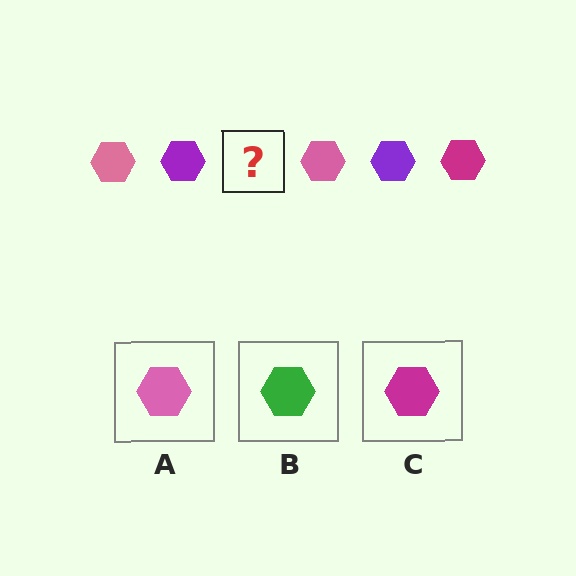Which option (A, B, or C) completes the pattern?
C.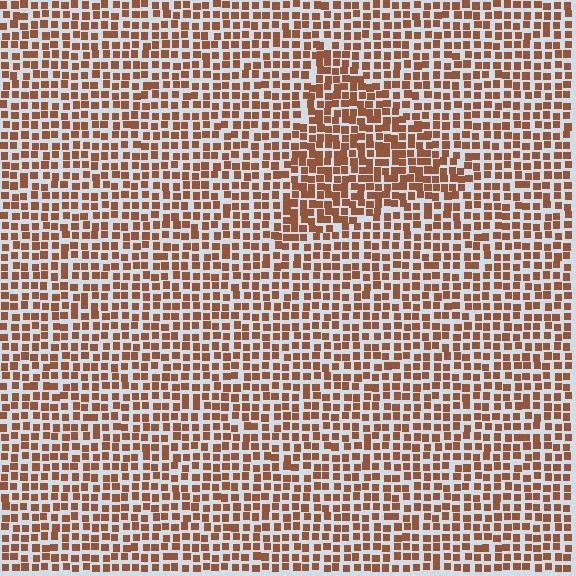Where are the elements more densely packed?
The elements are more densely packed inside the triangle boundary.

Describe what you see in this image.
The image contains small brown elements arranged at two different densities. A triangle-shaped region is visible where the elements are more densely packed than the surrounding area.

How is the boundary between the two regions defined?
The boundary is defined by a change in element density (approximately 1.5x ratio). All elements are the same color, size, and shape.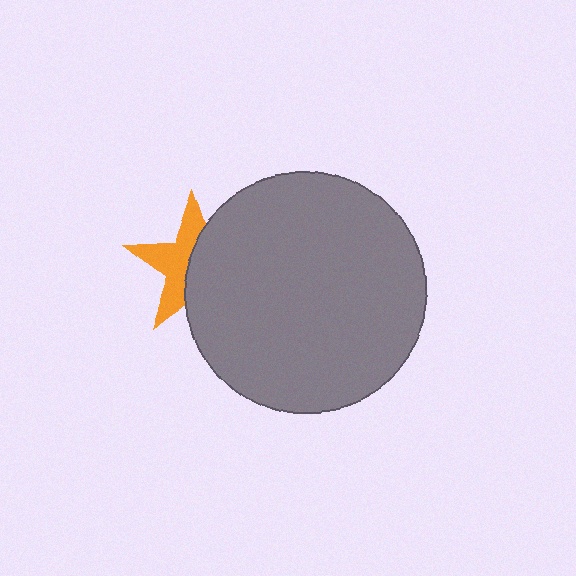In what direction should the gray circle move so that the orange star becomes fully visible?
The gray circle should move right. That is the shortest direction to clear the overlap and leave the orange star fully visible.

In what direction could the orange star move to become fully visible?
The orange star could move left. That would shift it out from behind the gray circle entirely.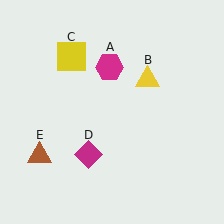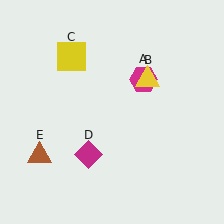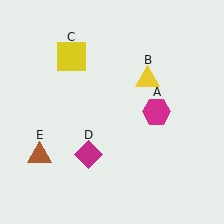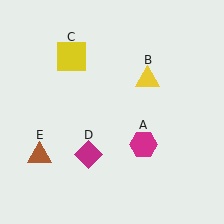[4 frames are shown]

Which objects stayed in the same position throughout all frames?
Yellow triangle (object B) and yellow square (object C) and magenta diamond (object D) and brown triangle (object E) remained stationary.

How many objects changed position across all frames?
1 object changed position: magenta hexagon (object A).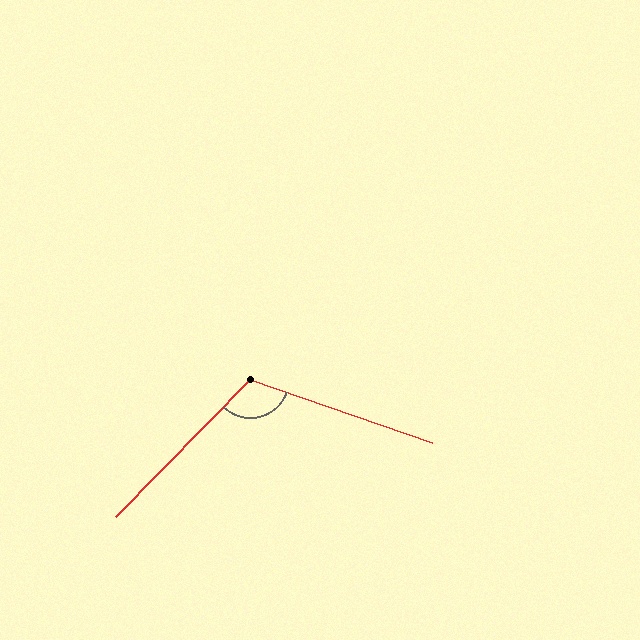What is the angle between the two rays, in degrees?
Approximately 115 degrees.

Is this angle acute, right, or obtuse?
It is obtuse.